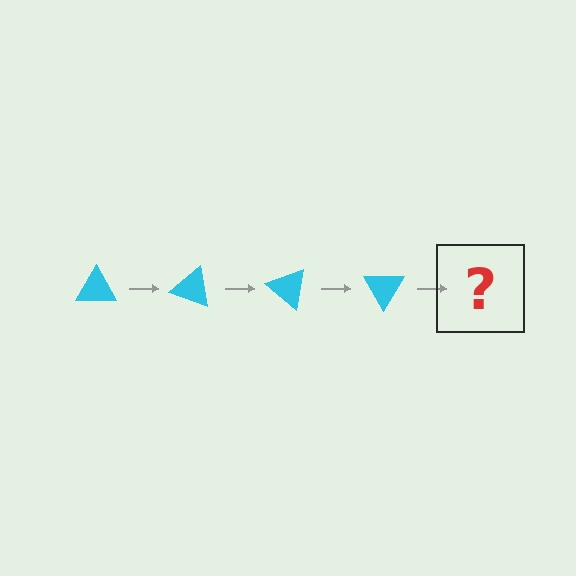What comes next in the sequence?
The next element should be a cyan triangle rotated 80 degrees.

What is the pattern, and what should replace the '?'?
The pattern is that the triangle rotates 20 degrees each step. The '?' should be a cyan triangle rotated 80 degrees.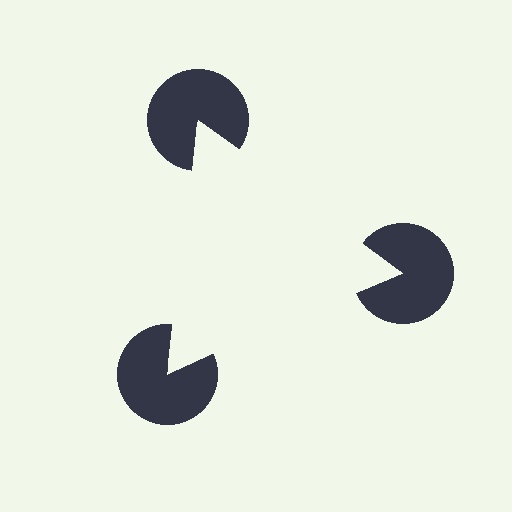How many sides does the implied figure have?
3 sides.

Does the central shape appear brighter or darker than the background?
It typically appears slightly brighter than the background, even though no actual brightness change is drawn.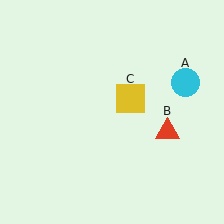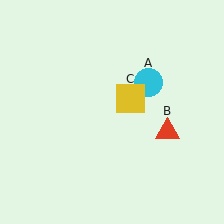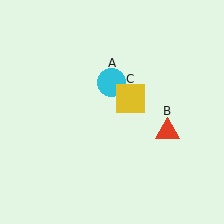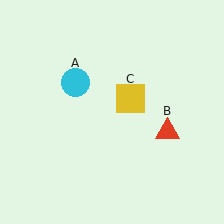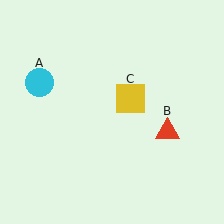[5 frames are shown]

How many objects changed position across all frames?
1 object changed position: cyan circle (object A).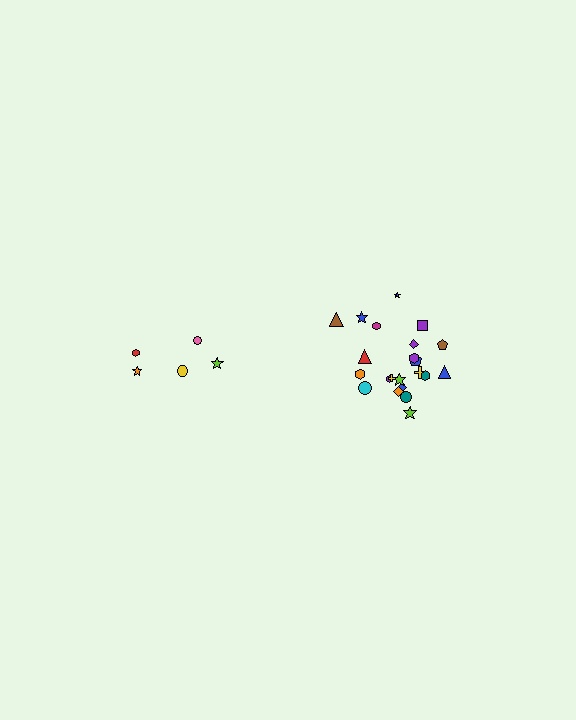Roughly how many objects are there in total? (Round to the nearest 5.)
Roughly 25 objects in total.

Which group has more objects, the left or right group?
The right group.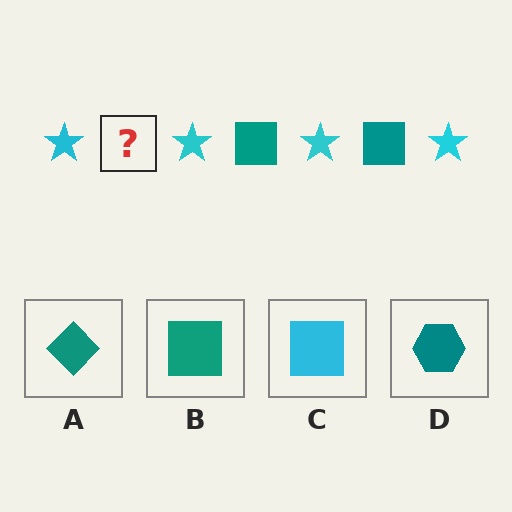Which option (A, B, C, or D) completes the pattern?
B.